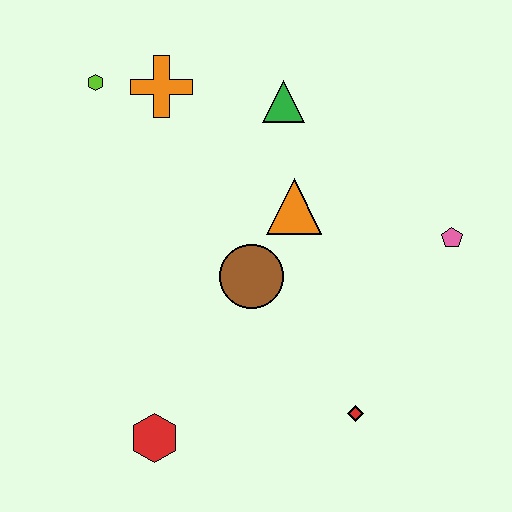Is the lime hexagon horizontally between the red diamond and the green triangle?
No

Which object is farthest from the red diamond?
The lime hexagon is farthest from the red diamond.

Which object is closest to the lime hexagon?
The orange cross is closest to the lime hexagon.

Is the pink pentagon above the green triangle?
No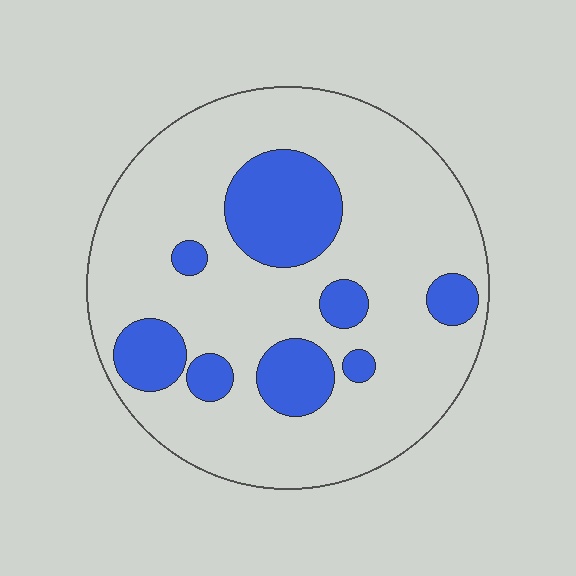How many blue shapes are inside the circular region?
8.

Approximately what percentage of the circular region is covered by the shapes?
Approximately 20%.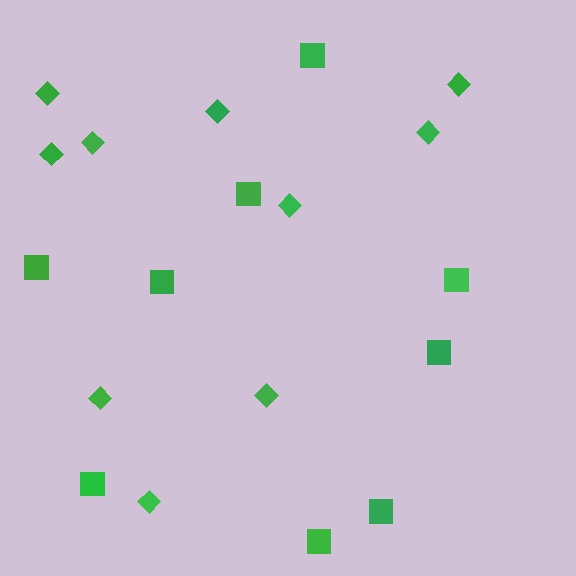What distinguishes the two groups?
There are 2 groups: one group of squares (9) and one group of diamonds (10).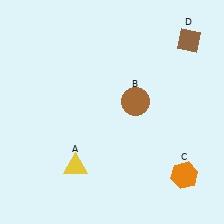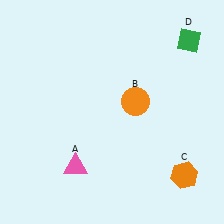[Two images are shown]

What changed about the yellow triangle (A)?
In Image 1, A is yellow. In Image 2, it changed to pink.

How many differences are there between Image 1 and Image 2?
There are 3 differences between the two images.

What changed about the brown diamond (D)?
In Image 1, D is brown. In Image 2, it changed to green.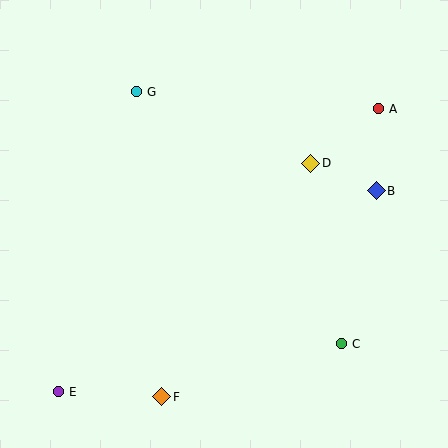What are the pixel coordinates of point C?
Point C is at (341, 344).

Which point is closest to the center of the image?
Point D at (311, 163) is closest to the center.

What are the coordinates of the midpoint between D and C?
The midpoint between D and C is at (326, 253).